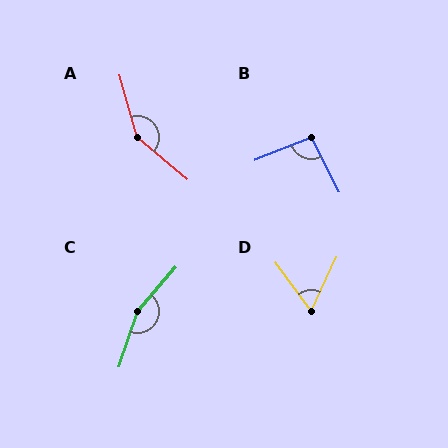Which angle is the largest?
C, at approximately 158 degrees.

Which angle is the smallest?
D, at approximately 61 degrees.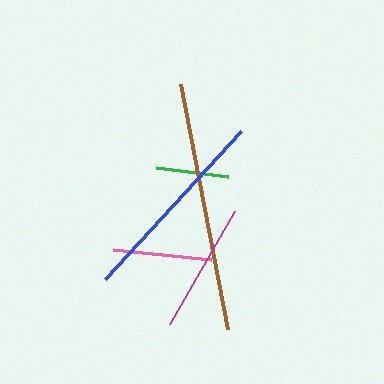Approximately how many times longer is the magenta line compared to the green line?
The magenta line is approximately 1.8 times the length of the green line.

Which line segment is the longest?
The brown line is the longest at approximately 250 pixels.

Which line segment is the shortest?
The green line is the shortest at approximately 72 pixels.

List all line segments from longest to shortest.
From longest to shortest: brown, blue, magenta, pink, green.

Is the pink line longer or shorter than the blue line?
The blue line is longer than the pink line.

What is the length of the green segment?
The green segment is approximately 72 pixels long.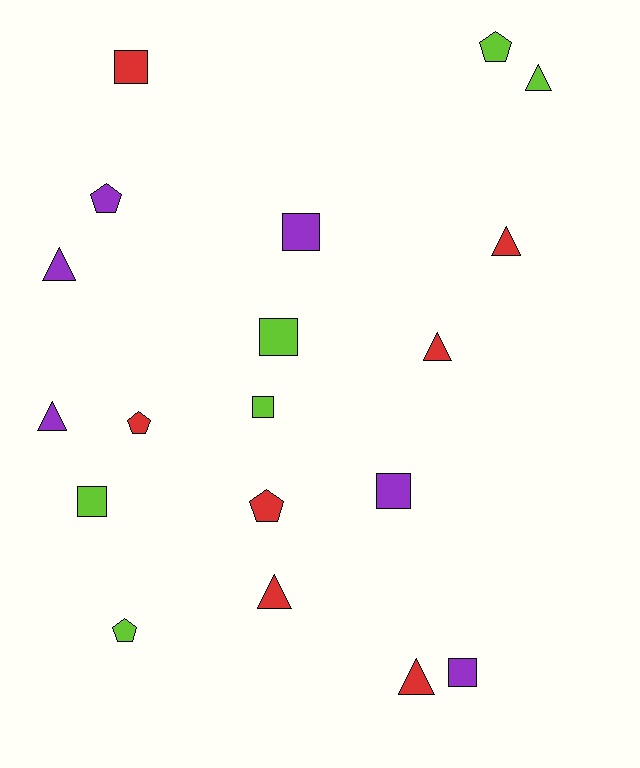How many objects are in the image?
There are 19 objects.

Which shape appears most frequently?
Square, with 7 objects.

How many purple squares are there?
There are 3 purple squares.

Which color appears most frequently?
Red, with 7 objects.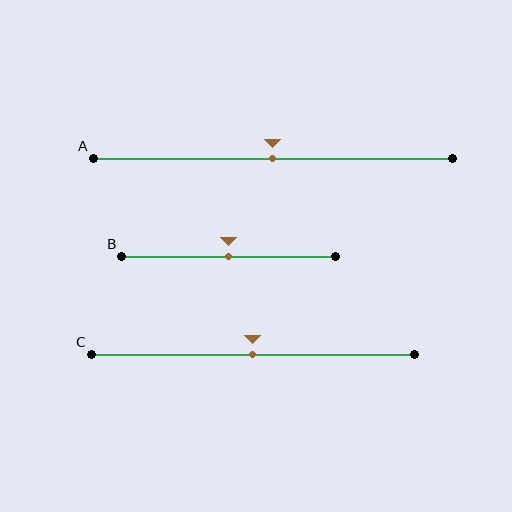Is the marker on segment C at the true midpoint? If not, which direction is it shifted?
Yes, the marker on segment C is at the true midpoint.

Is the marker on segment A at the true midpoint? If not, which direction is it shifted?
Yes, the marker on segment A is at the true midpoint.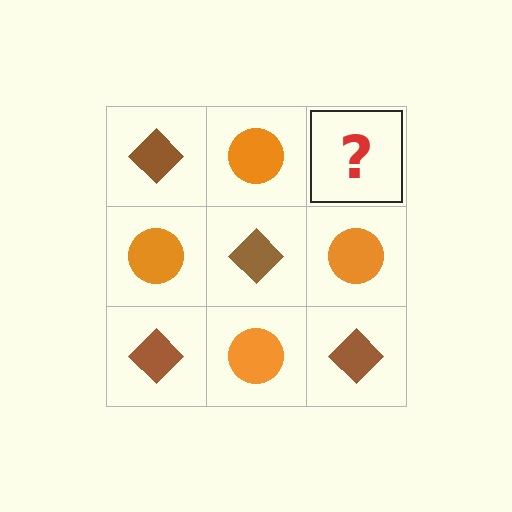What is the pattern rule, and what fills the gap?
The rule is that it alternates brown diamond and orange circle in a checkerboard pattern. The gap should be filled with a brown diamond.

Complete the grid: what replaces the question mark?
The question mark should be replaced with a brown diamond.